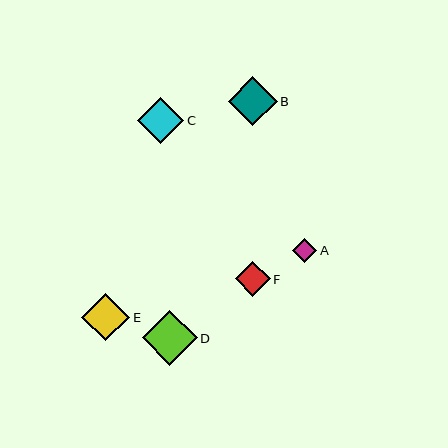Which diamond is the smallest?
Diamond A is the smallest with a size of approximately 24 pixels.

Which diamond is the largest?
Diamond D is the largest with a size of approximately 55 pixels.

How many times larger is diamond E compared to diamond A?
Diamond E is approximately 2.0 times the size of diamond A.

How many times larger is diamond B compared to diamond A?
Diamond B is approximately 2.0 times the size of diamond A.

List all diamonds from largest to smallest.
From largest to smallest: D, B, E, C, F, A.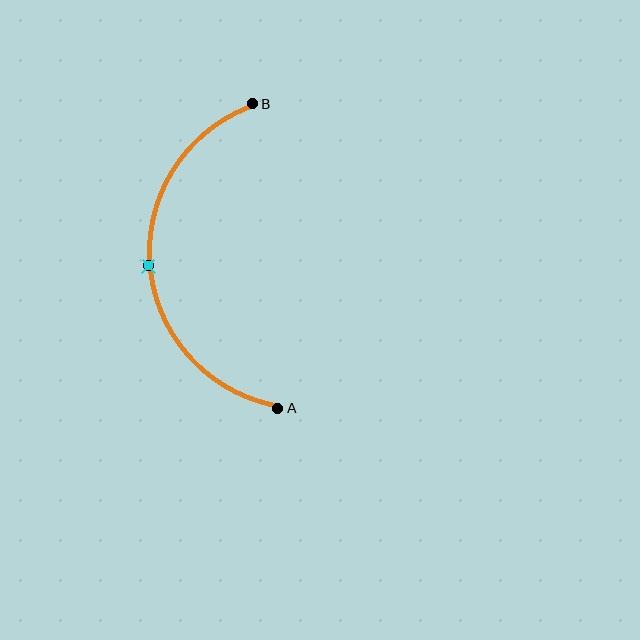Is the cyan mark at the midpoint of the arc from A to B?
Yes. The cyan mark lies on the arc at equal arc-length from both A and B — it is the arc midpoint.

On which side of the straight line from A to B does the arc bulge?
The arc bulges to the left of the straight line connecting A and B.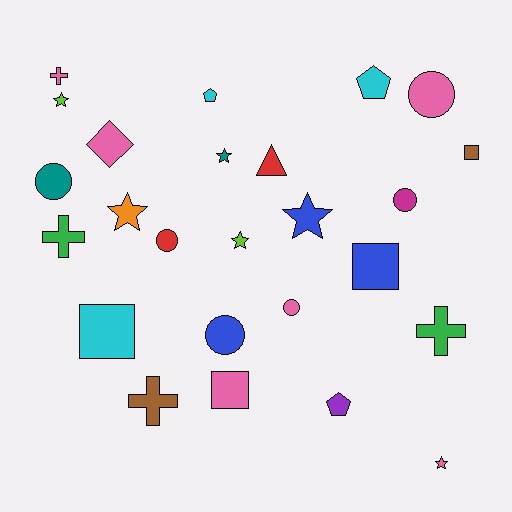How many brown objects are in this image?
There are 2 brown objects.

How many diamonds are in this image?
There is 1 diamond.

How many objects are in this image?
There are 25 objects.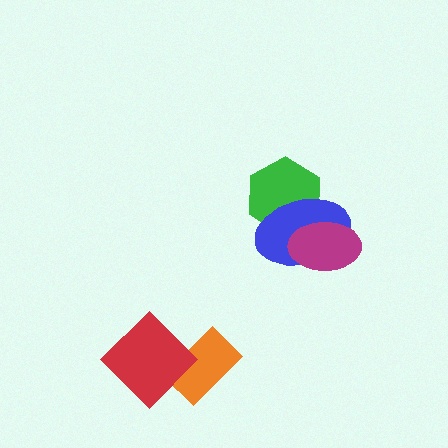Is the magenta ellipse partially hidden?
No, no other shape covers it.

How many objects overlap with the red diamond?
1 object overlaps with the red diamond.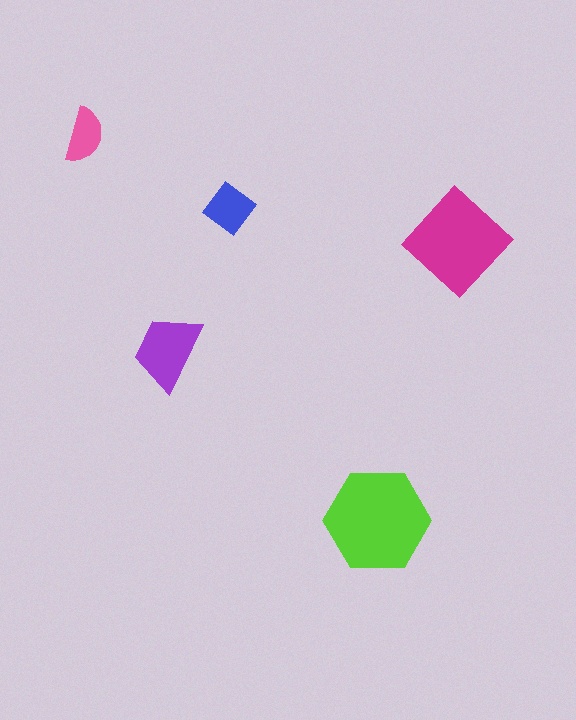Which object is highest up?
The pink semicircle is topmost.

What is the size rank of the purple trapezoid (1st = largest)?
3rd.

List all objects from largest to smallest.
The lime hexagon, the magenta diamond, the purple trapezoid, the blue diamond, the pink semicircle.